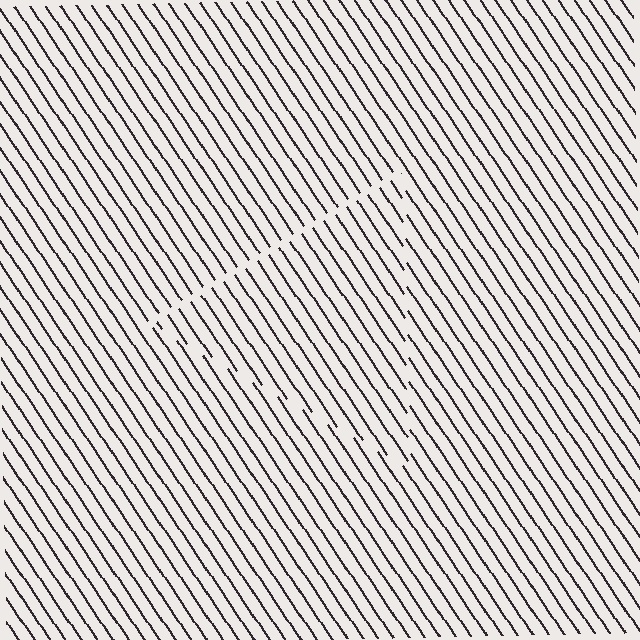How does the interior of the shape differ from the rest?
The interior of the shape contains the same grating, shifted by half a period — the contour is defined by the phase discontinuity where line-ends from the inner and outer gratings abut.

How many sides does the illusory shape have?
3 sides — the line-ends trace a triangle.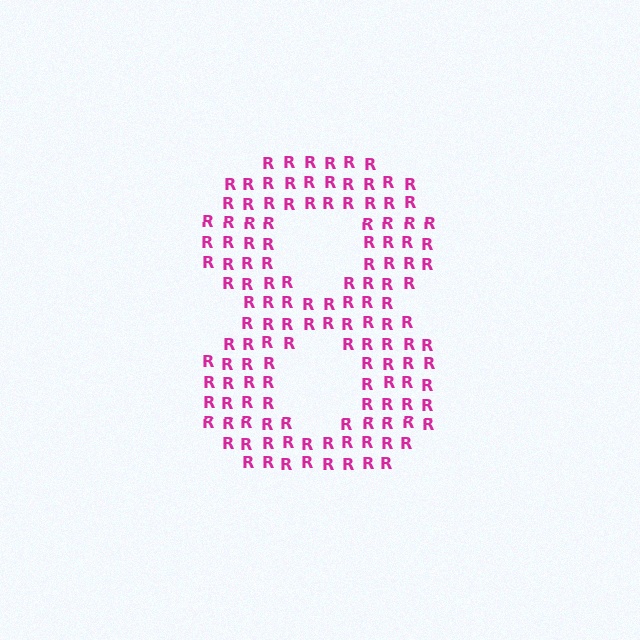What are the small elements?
The small elements are letter R's.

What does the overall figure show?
The overall figure shows the digit 8.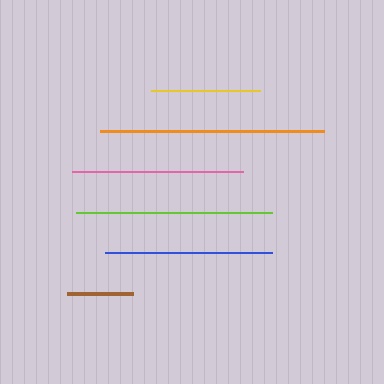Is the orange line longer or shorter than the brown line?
The orange line is longer than the brown line.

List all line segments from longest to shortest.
From longest to shortest: orange, lime, pink, blue, yellow, brown.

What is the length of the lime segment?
The lime segment is approximately 196 pixels long.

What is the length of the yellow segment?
The yellow segment is approximately 109 pixels long.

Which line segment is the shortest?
The brown line is the shortest at approximately 66 pixels.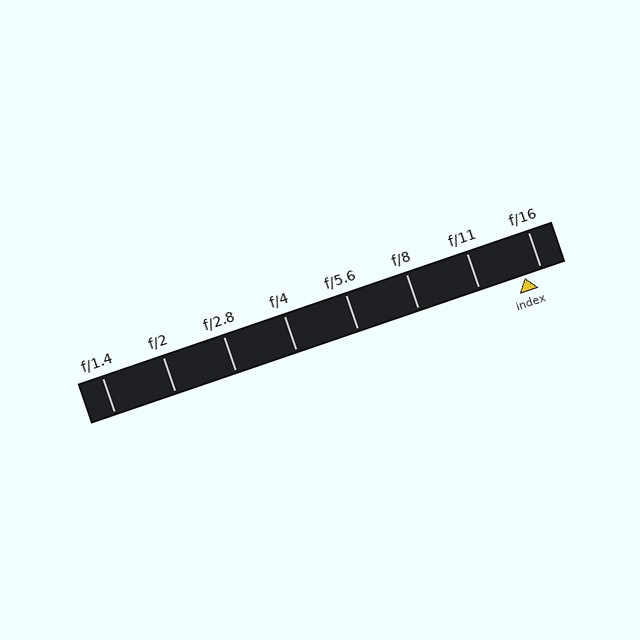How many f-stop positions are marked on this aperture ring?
There are 8 f-stop positions marked.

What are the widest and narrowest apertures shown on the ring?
The widest aperture shown is f/1.4 and the narrowest is f/16.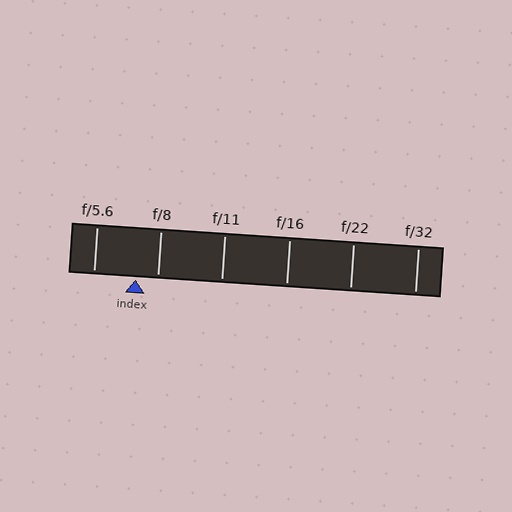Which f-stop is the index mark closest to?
The index mark is closest to f/8.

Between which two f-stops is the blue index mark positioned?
The index mark is between f/5.6 and f/8.